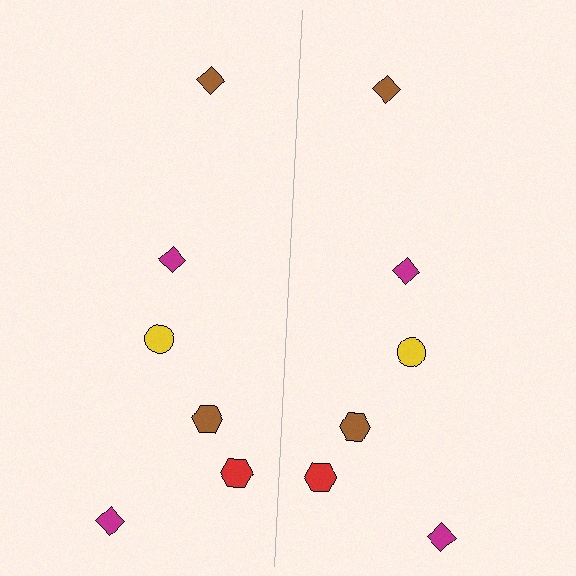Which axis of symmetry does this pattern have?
The pattern has a vertical axis of symmetry running through the center of the image.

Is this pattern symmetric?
Yes, this pattern has bilateral (reflection) symmetry.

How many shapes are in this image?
There are 12 shapes in this image.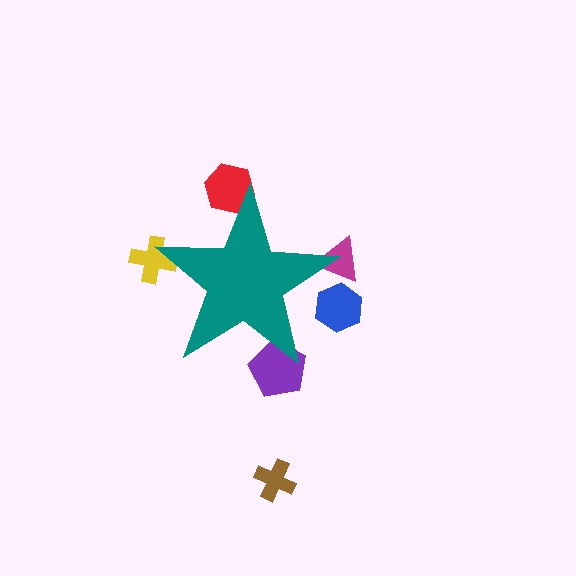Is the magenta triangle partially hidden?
Yes, the magenta triangle is partially hidden behind the teal star.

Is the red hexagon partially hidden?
Yes, the red hexagon is partially hidden behind the teal star.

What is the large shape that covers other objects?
A teal star.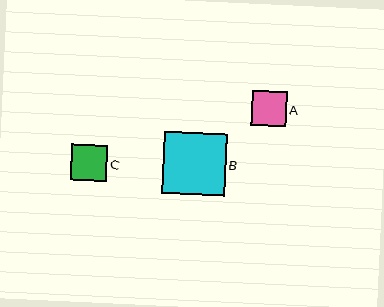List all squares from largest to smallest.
From largest to smallest: B, C, A.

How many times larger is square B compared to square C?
Square B is approximately 1.7 times the size of square C.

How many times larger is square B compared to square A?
Square B is approximately 1.8 times the size of square A.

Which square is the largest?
Square B is the largest with a size of approximately 63 pixels.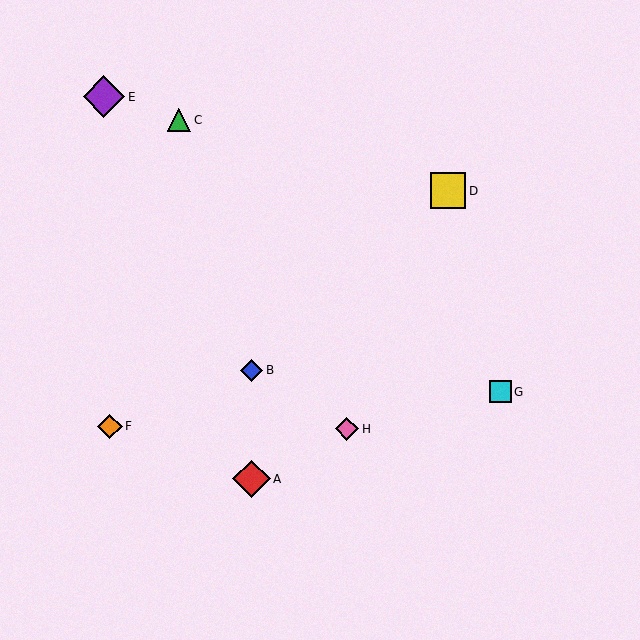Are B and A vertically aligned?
Yes, both are at x≈252.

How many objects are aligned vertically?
2 objects (A, B) are aligned vertically.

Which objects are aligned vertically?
Objects A, B are aligned vertically.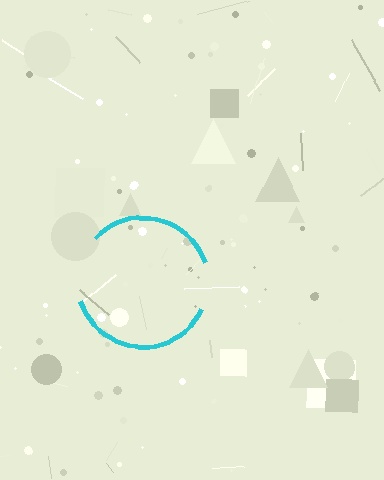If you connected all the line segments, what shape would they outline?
They would outline a circle.